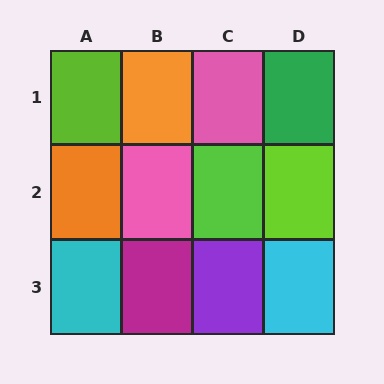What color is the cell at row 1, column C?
Pink.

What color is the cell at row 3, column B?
Magenta.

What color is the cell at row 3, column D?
Cyan.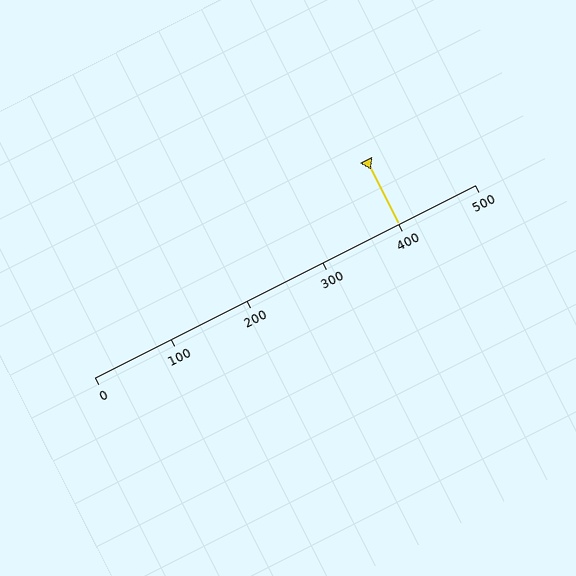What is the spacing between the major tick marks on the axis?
The major ticks are spaced 100 apart.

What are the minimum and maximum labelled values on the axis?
The axis runs from 0 to 500.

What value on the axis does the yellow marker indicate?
The marker indicates approximately 400.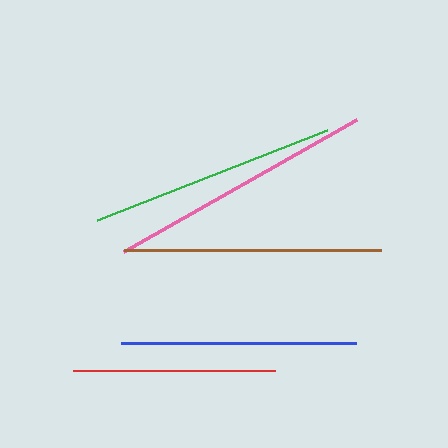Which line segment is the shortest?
The red line is the shortest at approximately 202 pixels.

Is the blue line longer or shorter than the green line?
The green line is longer than the blue line.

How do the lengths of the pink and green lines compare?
The pink and green lines are approximately the same length.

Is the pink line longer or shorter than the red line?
The pink line is longer than the red line.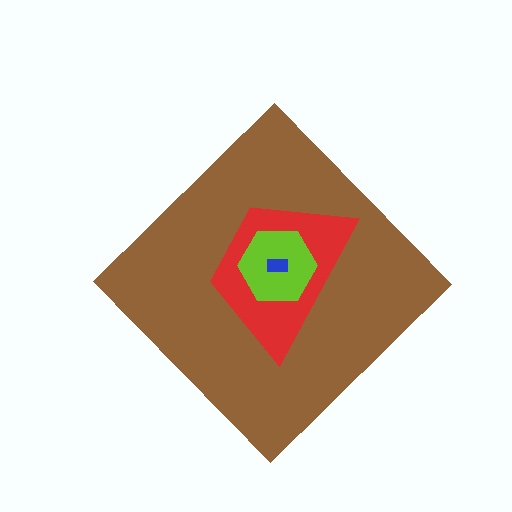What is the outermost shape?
The brown diamond.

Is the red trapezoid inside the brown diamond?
Yes.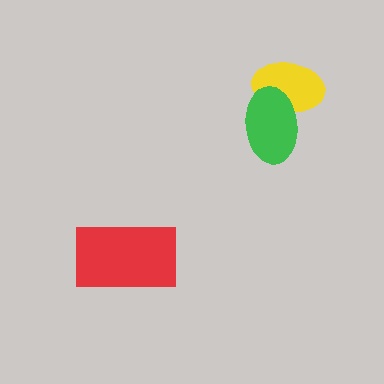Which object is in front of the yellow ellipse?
The green ellipse is in front of the yellow ellipse.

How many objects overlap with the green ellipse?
1 object overlaps with the green ellipse.